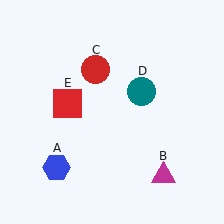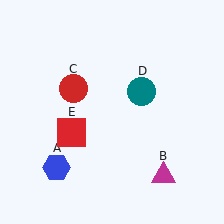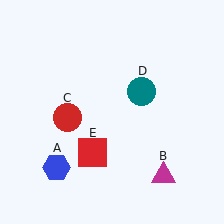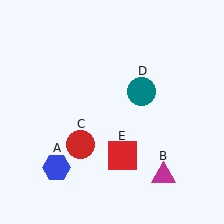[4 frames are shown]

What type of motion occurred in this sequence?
The red circle (object C), red square (object E) rotated counterclockwise around the center of the scene.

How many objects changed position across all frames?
2 objects changed position: red circle (object C), red square (object E).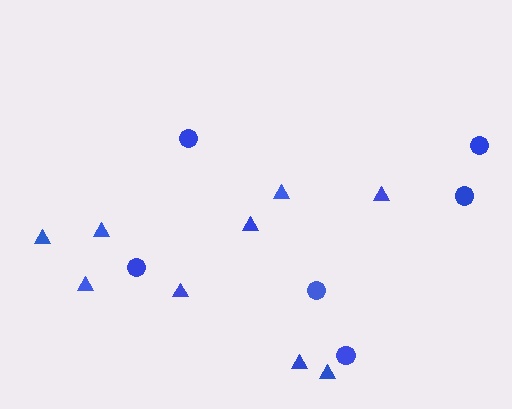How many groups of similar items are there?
There are 2 groups: one group of triangles (9) and one group of circles (6).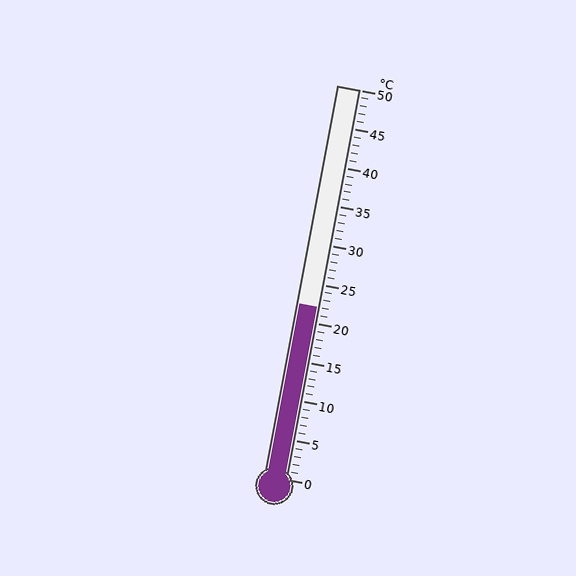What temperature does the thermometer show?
The thermometer shows approximately 22°C.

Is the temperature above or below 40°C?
The temperature is below 40°C.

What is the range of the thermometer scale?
The thermometer scale ranges from 0°C to 50°C.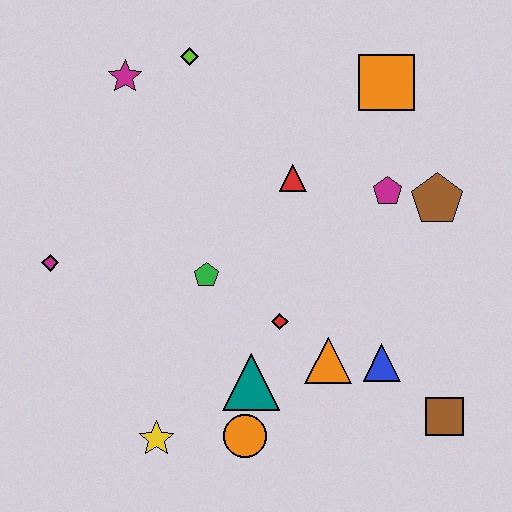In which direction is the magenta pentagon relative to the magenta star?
The magenta pentagon is to the right of the magenta star.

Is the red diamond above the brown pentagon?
No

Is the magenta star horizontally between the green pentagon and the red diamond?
No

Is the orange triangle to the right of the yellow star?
Yes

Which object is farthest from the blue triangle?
The magenta star is farthest from the blue triangle.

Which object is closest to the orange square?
The magenta pentagon is closest to the orange square.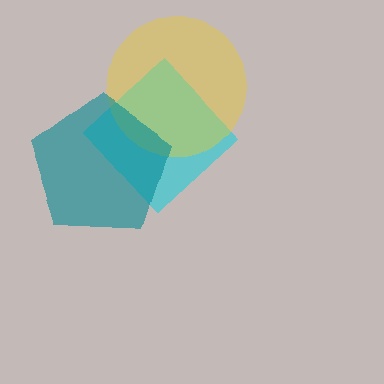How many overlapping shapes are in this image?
There are 3 overlapping shapes in the image.